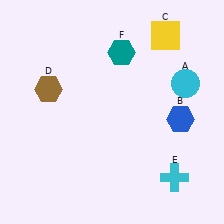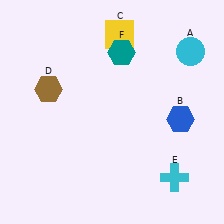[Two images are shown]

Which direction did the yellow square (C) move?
The yellow square (C) moved left.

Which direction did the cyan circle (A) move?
The cyan circle (A) moved up.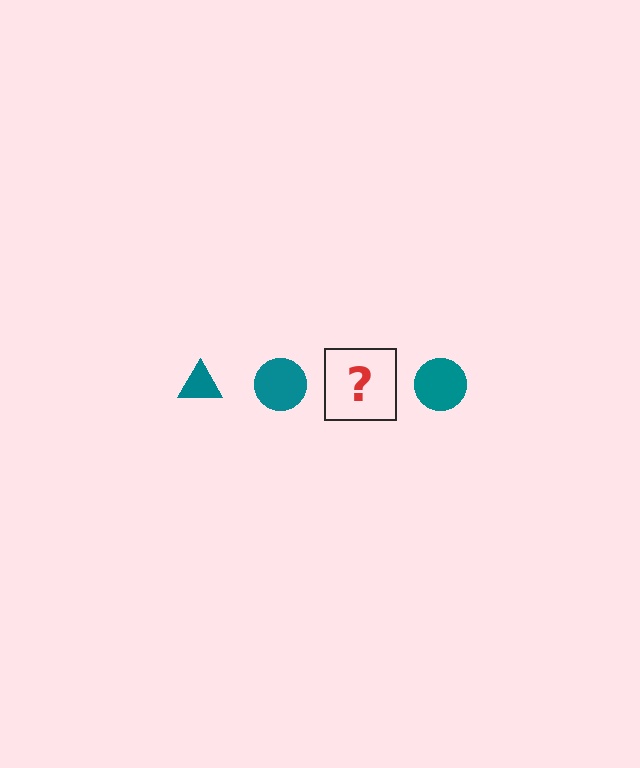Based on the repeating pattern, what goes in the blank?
The blank should be a teal triangle.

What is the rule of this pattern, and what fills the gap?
The rule is that the pattern cycles through triangle, circle shapes in teal. The gap should be filled with a teal triangle.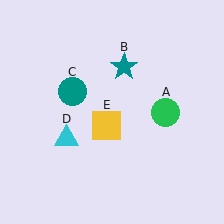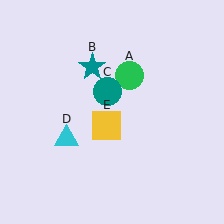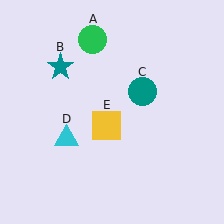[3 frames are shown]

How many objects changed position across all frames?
3 objects changed position: green circle (object A), teal star (object B), teal circle (object C).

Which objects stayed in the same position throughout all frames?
Cyan triangle (object D) and yellow square (object E) remained stationary.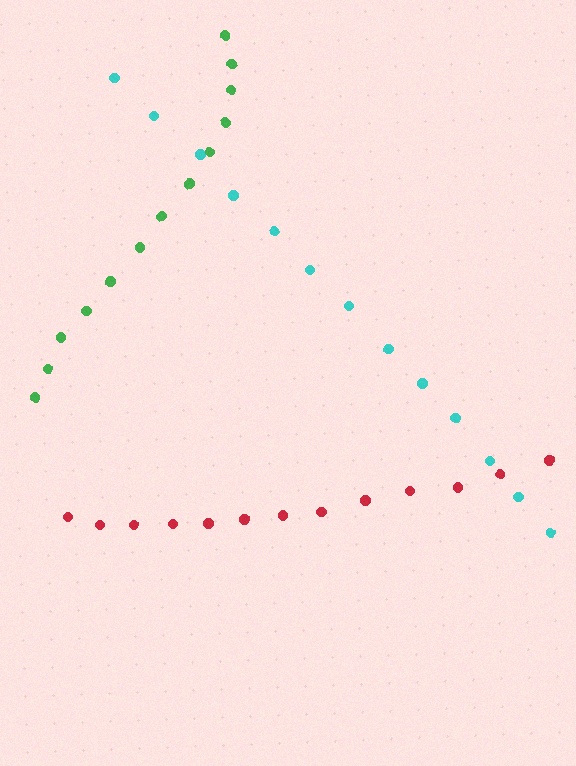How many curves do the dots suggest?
There are 3 distinct paths.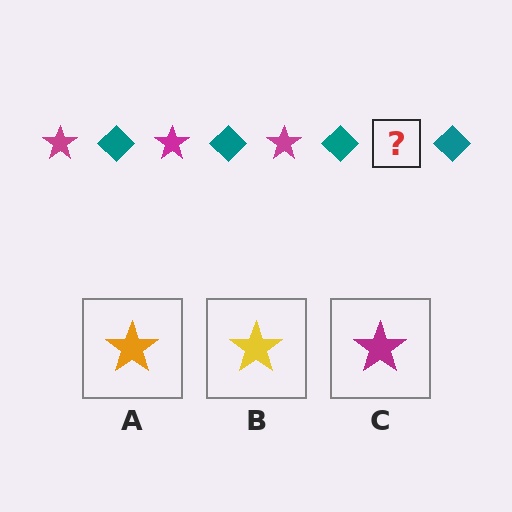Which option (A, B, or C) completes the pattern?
C.